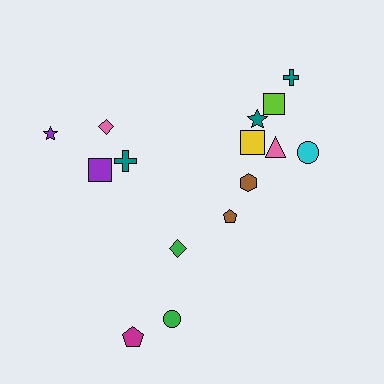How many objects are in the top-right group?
There are 8 objects.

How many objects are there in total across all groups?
There are 15 objects.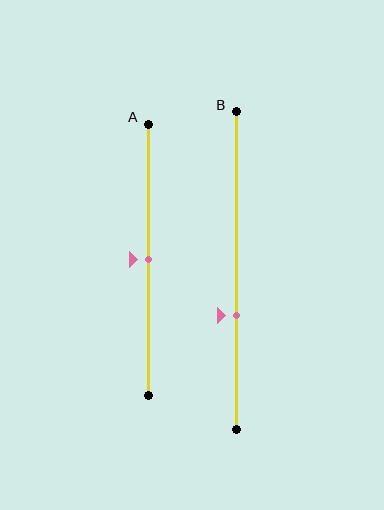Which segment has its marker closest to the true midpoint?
Segment A has its marker closest to the true midpoint.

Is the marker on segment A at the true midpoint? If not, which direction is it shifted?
Yes, the marker on segment A is at the true midpoint.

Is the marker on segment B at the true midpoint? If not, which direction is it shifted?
No, the marker on segment B is shifted downward by about 14% of the segment length.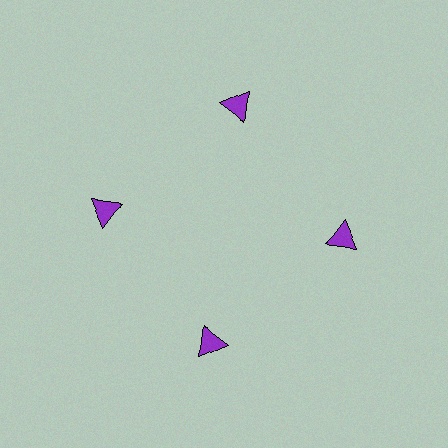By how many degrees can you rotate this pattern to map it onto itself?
The pattern maps onto itself every 90 degrees of rotation.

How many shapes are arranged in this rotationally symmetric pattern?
There are 4 shapes, arranged in 4 groups of 1.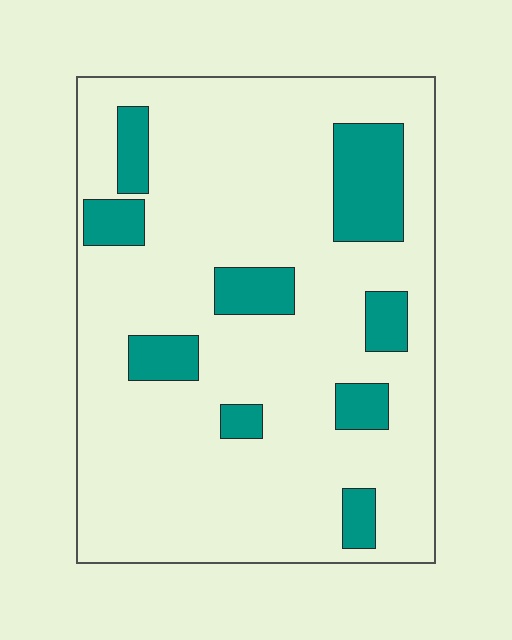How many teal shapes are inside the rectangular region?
9.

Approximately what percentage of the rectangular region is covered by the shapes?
Approximately 15%.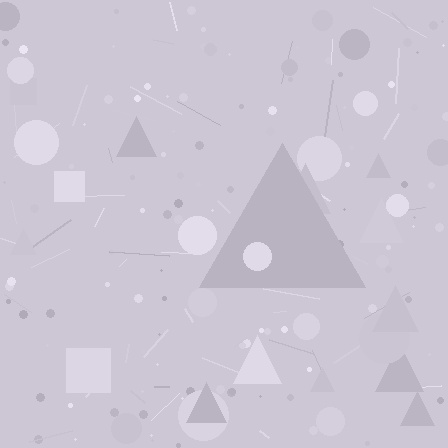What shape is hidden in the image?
A triangle is hidden in the image.